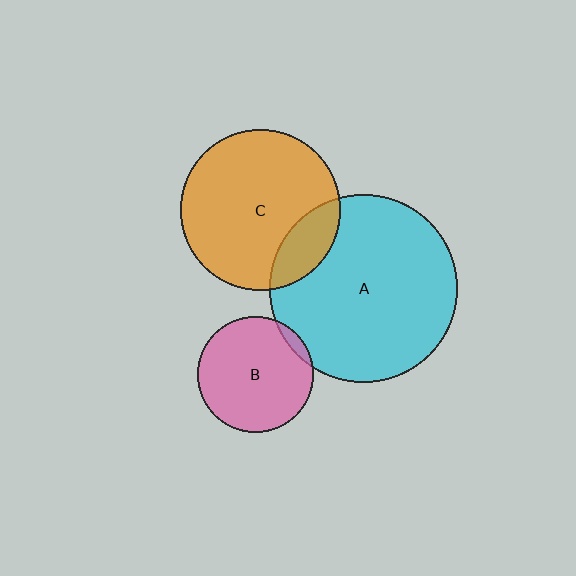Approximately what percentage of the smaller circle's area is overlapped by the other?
Approximately 5%.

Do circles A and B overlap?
Yes.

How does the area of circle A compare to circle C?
Approximately 1.4 times.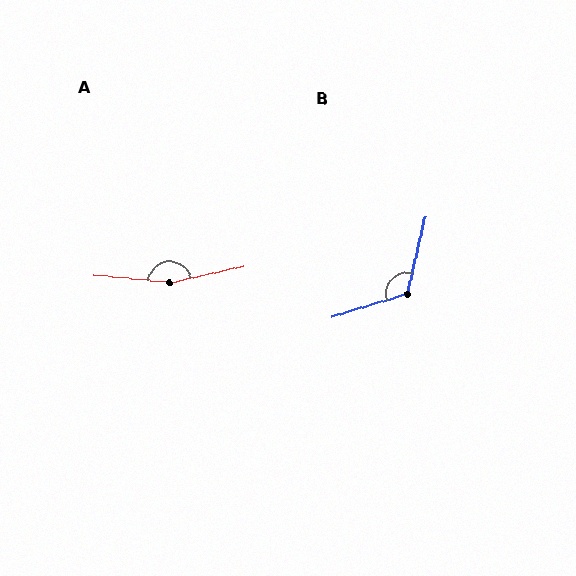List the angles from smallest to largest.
B (120°), A (162°).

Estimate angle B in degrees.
Approximately 120 degrees.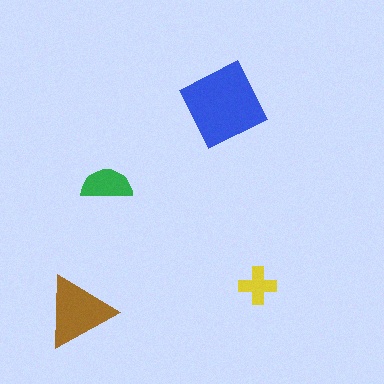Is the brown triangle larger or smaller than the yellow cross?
Larger.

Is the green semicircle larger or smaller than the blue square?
Smaller.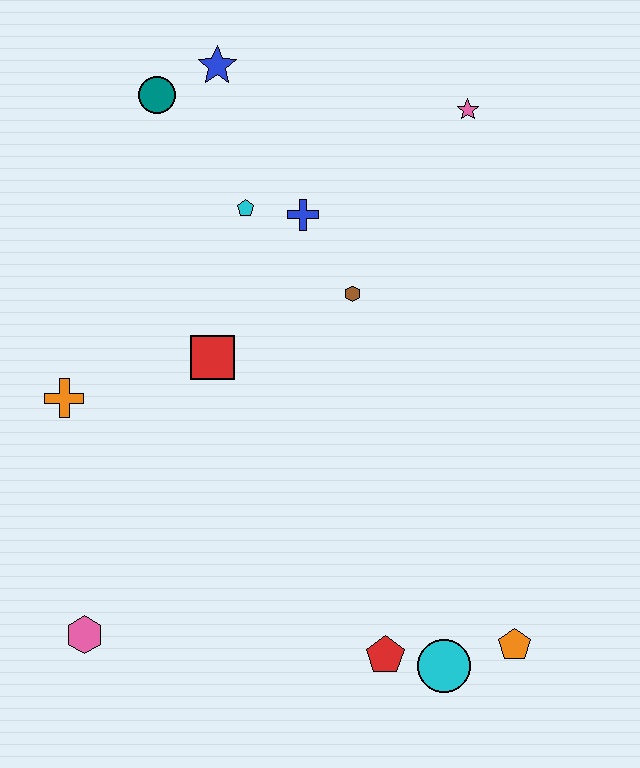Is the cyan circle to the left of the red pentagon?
No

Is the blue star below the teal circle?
No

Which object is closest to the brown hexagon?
The blue cross is closest to the brown hexagon.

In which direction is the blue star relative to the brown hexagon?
The blue star is above the brown hexagon.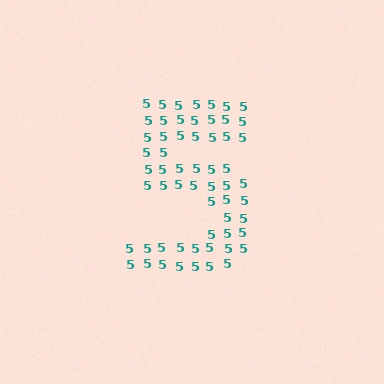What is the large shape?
The large shape is the digit 5.